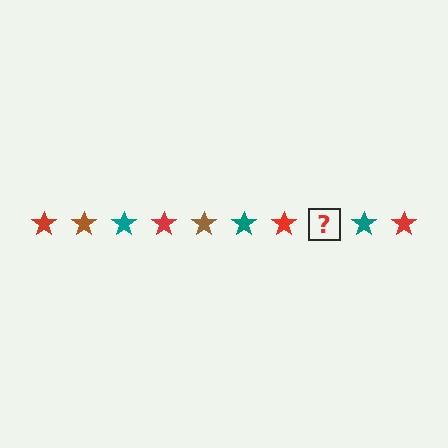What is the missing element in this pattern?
The missing element is a brown star.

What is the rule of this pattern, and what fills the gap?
The rule is that the pattern cycles through red, brown, teal stars. The gap should be filled with a brown star.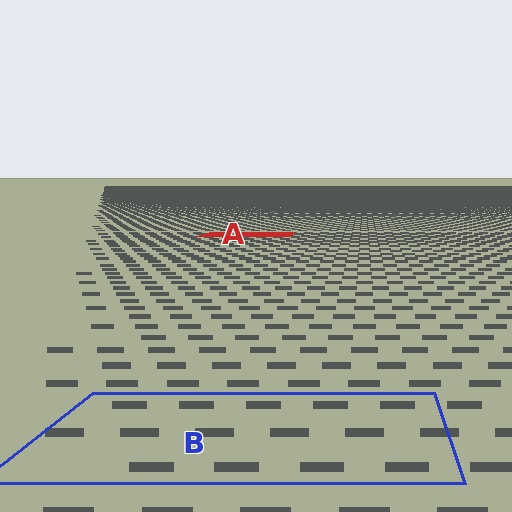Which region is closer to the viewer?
Region B is closer. The texture elements there are larger and more spread out.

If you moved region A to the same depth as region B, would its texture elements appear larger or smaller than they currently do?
They would appear larger. At a closer depth, the same texture elements are projected at a bigger on-screen size.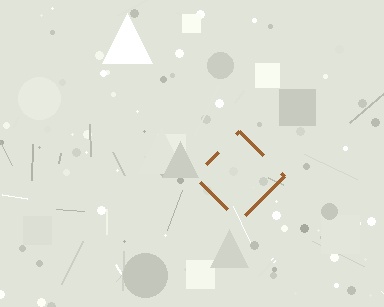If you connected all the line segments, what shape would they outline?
They would outline a diamond.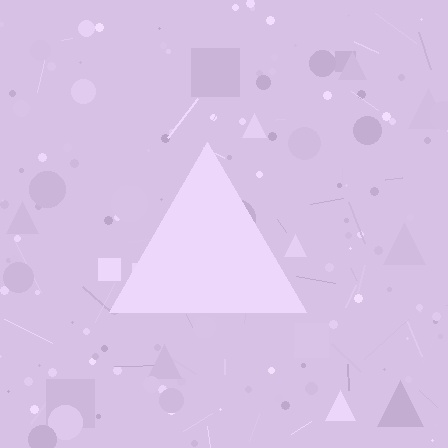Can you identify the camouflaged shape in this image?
The camouflaged shape is a triangle.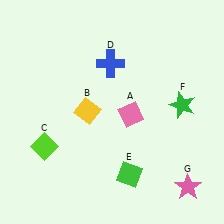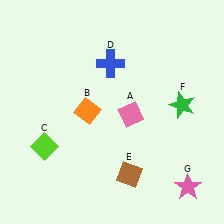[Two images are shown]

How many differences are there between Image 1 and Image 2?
There are 2 differences between the two images.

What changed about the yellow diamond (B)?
In Image 1, B is yellow. In Image 2, it changed to orange.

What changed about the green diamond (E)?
In Image 1, E is green. In Image 2, it changed to brown.